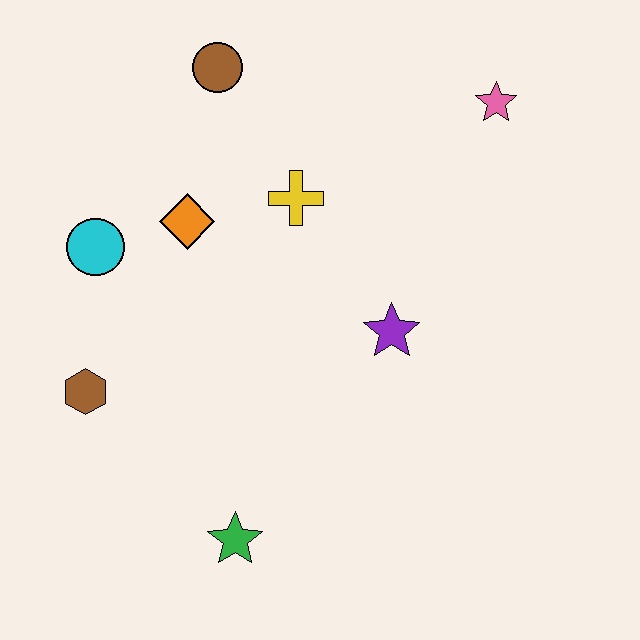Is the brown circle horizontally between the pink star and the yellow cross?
No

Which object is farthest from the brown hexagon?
The pink star is farthest from the brown hexagon.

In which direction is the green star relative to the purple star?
The green star is below the purple star.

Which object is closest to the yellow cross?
The orange diamond is closest to the yellow cross.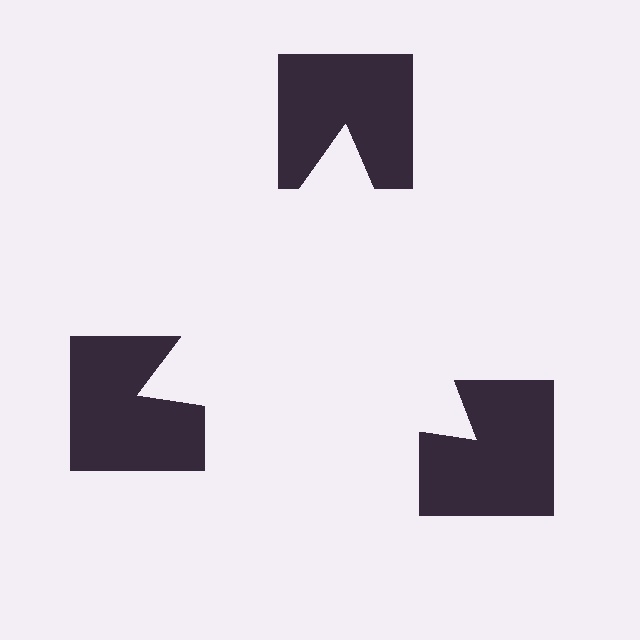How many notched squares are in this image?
There are 3 — one at each vertex of the illusory triangle.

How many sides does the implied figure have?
3 sides.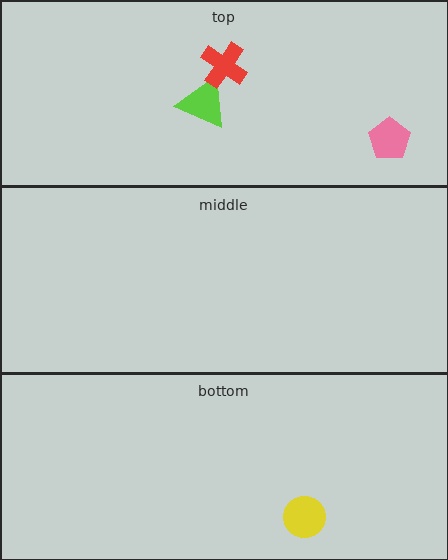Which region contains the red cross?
The top region.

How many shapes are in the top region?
3.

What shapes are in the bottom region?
The yellow circle.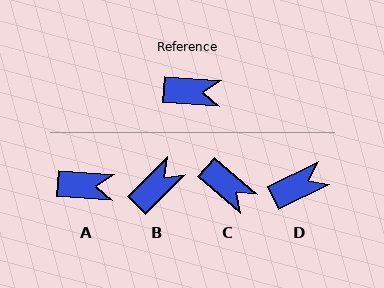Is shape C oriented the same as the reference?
No, it is off by about 37 degrees.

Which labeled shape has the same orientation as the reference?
A.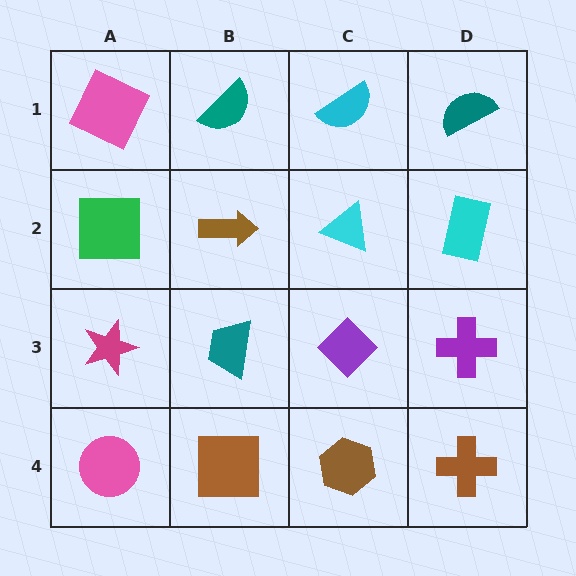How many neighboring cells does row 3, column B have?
4.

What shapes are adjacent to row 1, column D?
A cyan rectangle (row 2, column D), a cyan semicircle (row 1, column C).